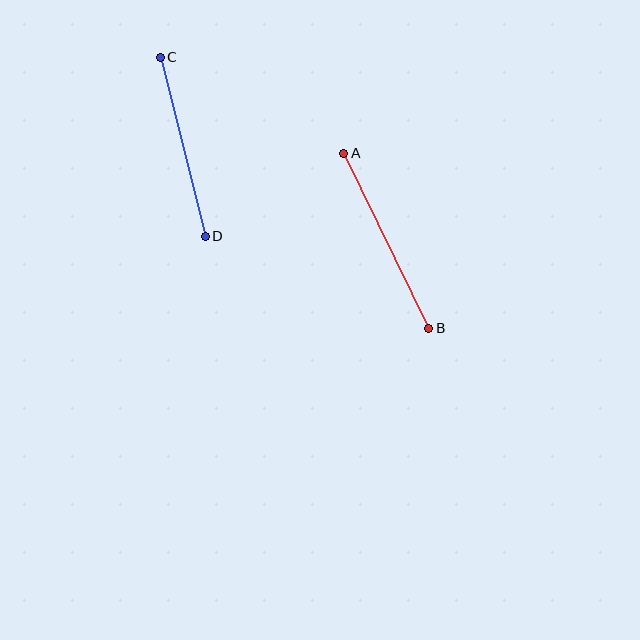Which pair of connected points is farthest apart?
Points A and B are farthest apart.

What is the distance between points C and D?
The distance is approximately 185 pixels.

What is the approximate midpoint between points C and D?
The midpoint is at approximately (183, 147) pixels.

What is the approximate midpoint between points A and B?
The midpoint is at approximately (386, 241) pixels.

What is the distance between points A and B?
The distance is approximately 195 pixels.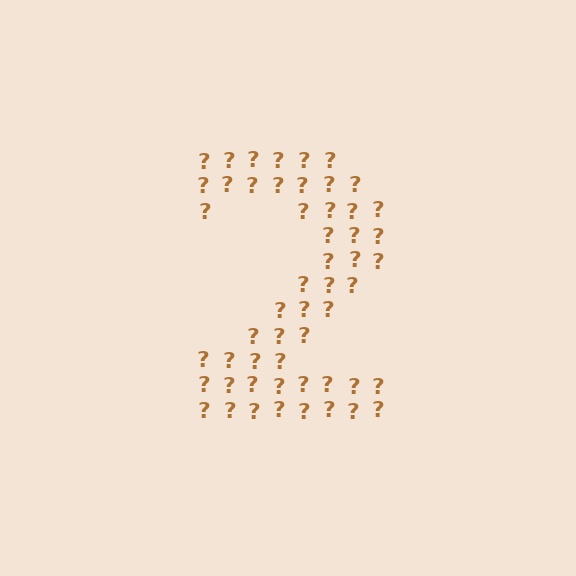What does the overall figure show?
The overall figure shows the digit 2.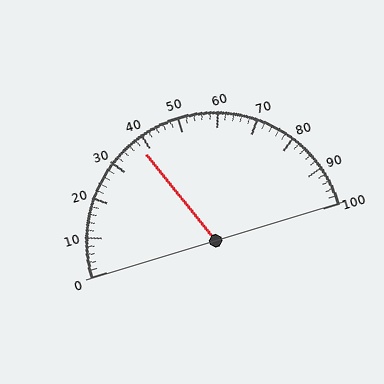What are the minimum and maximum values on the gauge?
The gauge ranges from 0 to 100.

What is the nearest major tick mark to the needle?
The nearest major tick mark is 40.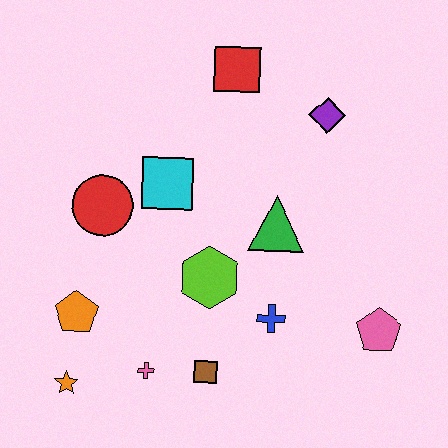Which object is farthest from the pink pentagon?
The orange star is farthest from the pink pentagon.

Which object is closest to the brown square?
The pink cross is closest to the brown square.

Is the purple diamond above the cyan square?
Yes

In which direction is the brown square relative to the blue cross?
The brown square is to the left of the blue cross.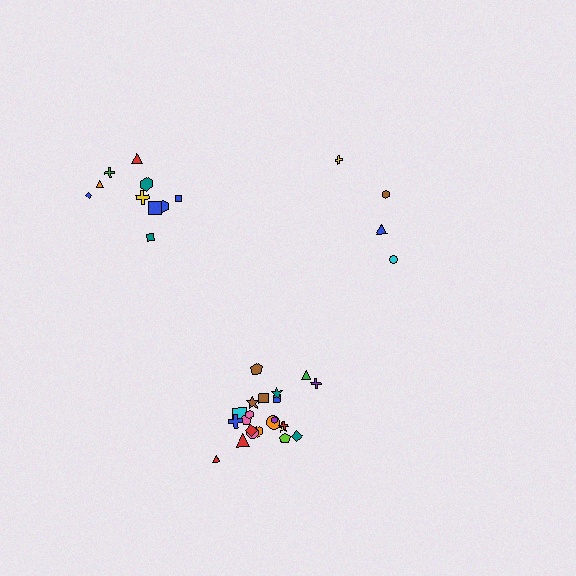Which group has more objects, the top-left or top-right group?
The top-left group.